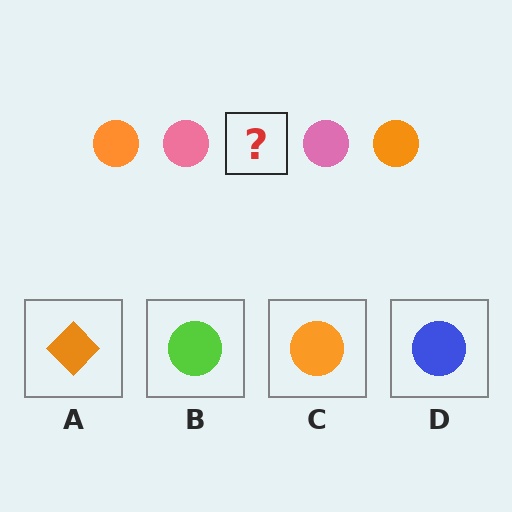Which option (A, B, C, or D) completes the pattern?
C.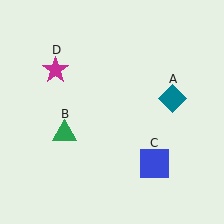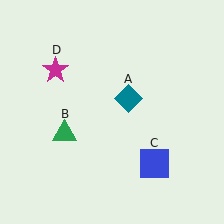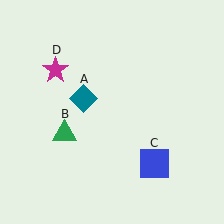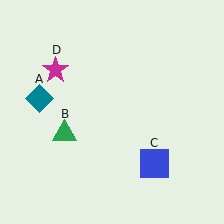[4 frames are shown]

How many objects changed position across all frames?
1 object changed position: teal diamond (object A).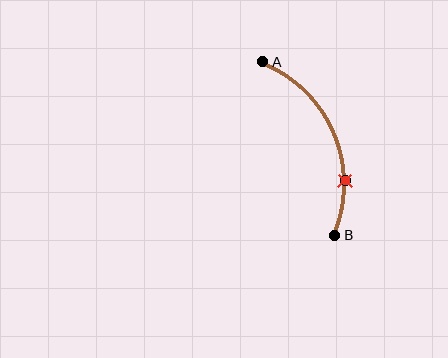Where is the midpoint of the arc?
The arc midpoint is the point on the curve farthest from the straight line joining A and B. It sits to the right of that line.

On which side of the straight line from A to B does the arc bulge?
The arc bulges to the right of the straight line connecting A and B.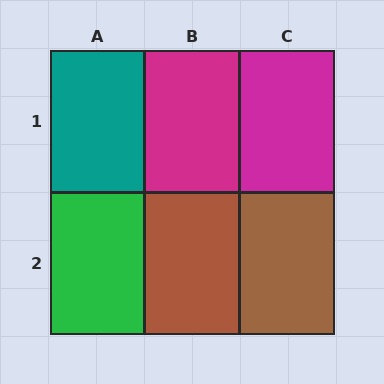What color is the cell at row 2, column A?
Green.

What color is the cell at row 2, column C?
Brown.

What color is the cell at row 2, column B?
Brown.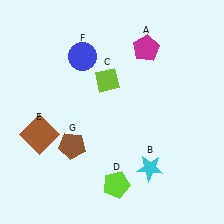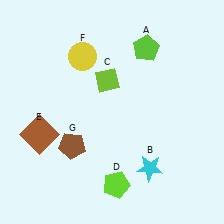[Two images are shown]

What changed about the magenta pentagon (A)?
In Image 1, A is magenta. In Image 2, it changed to lime.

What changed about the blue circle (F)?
In Image 1, F is blue. In Image 2, it changed to yellow.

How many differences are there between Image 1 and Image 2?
There are 2 differences between the two images.